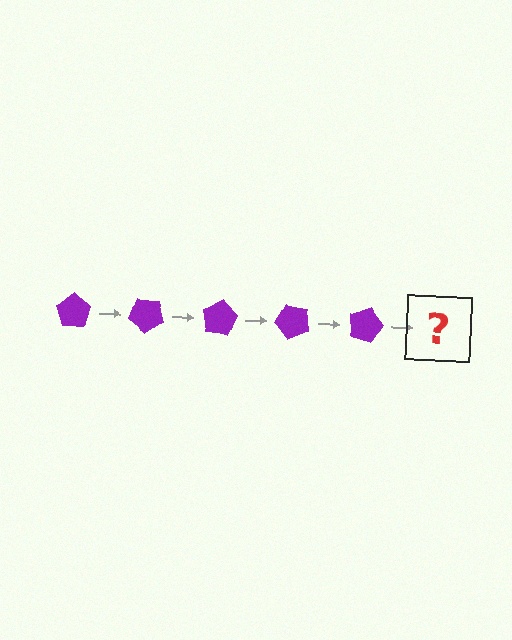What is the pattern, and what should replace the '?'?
The pattern is that the pentagon rotates 40 degrees each step. The '?' should be a purple pentagon rotated 200 degrees.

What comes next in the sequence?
The next element should be a purple pentagon rotated 200 degrees.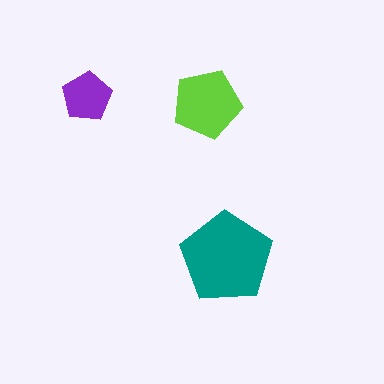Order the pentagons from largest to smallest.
the teal one, the lime one, the purple one.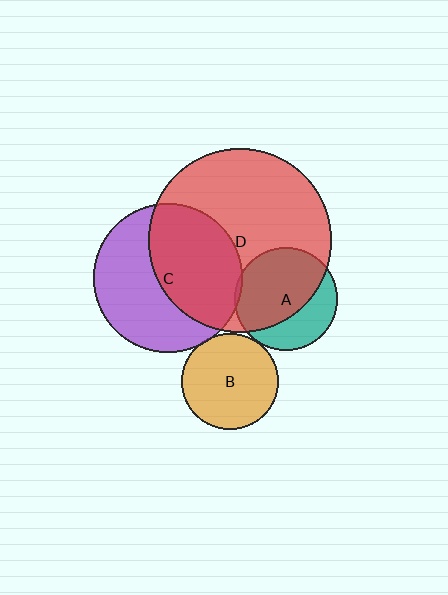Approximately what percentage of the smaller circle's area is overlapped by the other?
Approximately 50%.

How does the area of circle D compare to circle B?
Approximately 3.6 times.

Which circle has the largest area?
Circle D (red).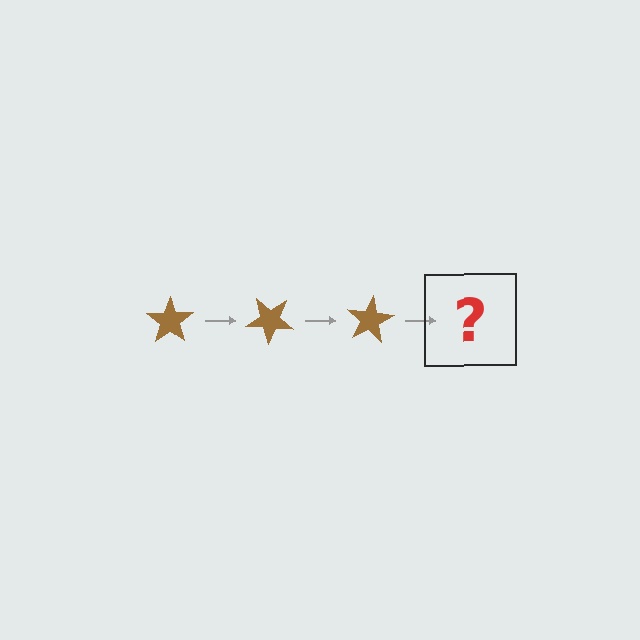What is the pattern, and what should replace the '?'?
The pattern is that the star rotates 40 degrees each step. The '?' should be a brown star rotated 120 degrees.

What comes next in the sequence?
The next element should be a brown star rotated 120 degrees.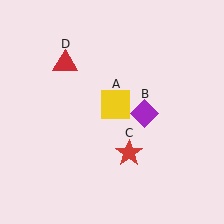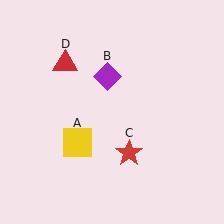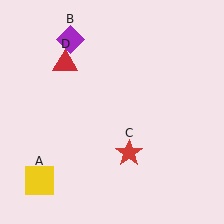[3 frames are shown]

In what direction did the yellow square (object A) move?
The yellow square (object A) moved down and to the left.